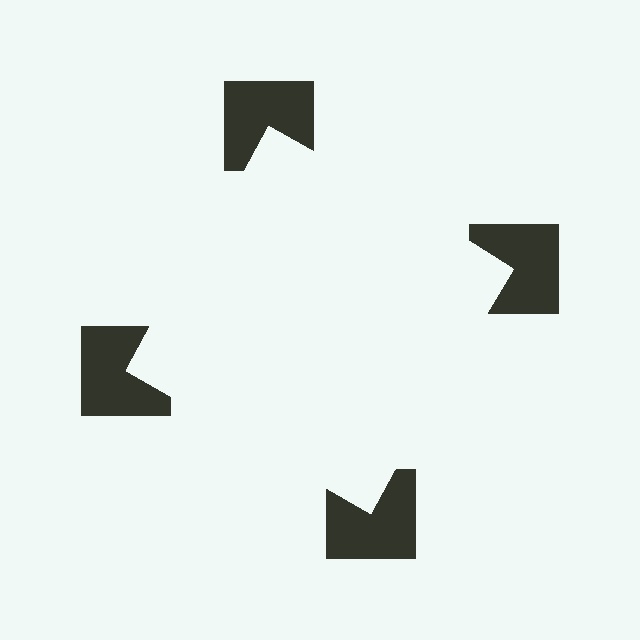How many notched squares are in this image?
There are 4 — one at each vertex of the illusory square.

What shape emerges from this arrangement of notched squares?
An illusory square — its edges are inferred from the aligned wedge cuts in the notched squares, not physically drawn.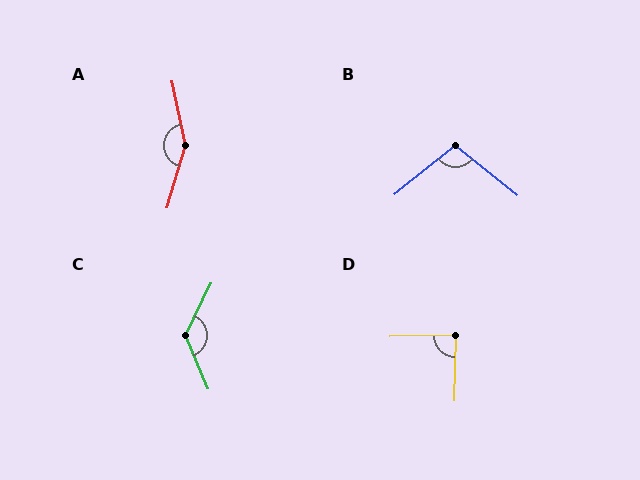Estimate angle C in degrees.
Approximately 131 degrees.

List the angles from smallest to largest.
D (87°), B (102°), C (131°), A (151°).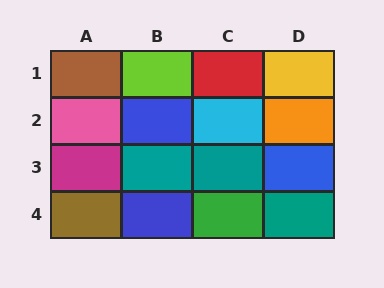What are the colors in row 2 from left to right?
Pink, blue, cyan, orange.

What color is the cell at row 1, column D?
Yellow.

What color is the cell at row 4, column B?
Blue.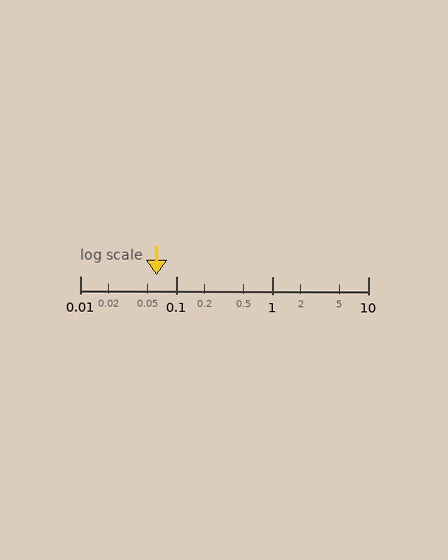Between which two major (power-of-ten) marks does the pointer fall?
The pointer is between 0.01 and 0.1.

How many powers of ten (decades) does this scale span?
The scale spans 3 decades, from 0.01 to 10.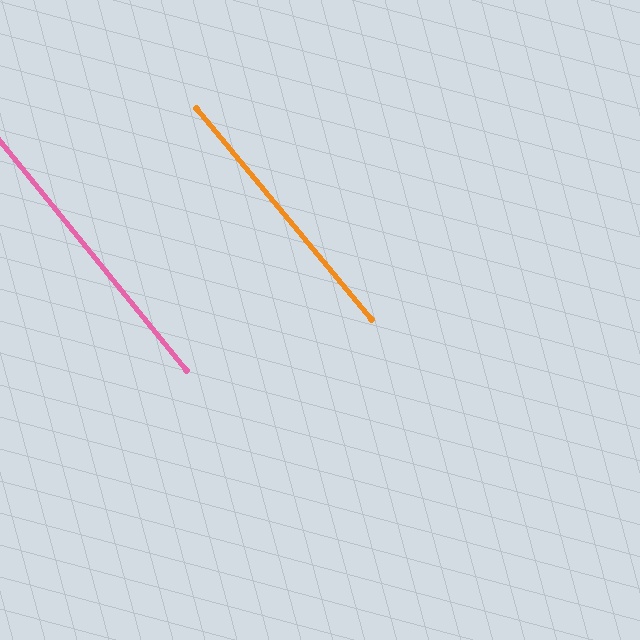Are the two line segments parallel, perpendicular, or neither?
Parallel — their directions differ by only 0.5°.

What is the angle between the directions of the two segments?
Approximately 0 degrees.